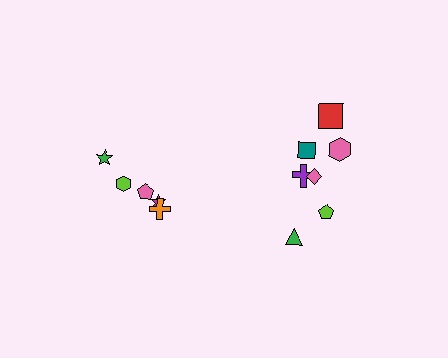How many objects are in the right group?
There are 7 objects.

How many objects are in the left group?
There are 5 objects.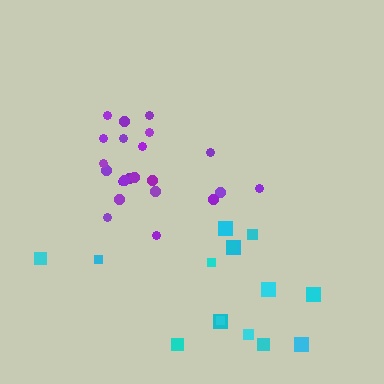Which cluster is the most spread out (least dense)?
Cyan.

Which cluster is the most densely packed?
Purple.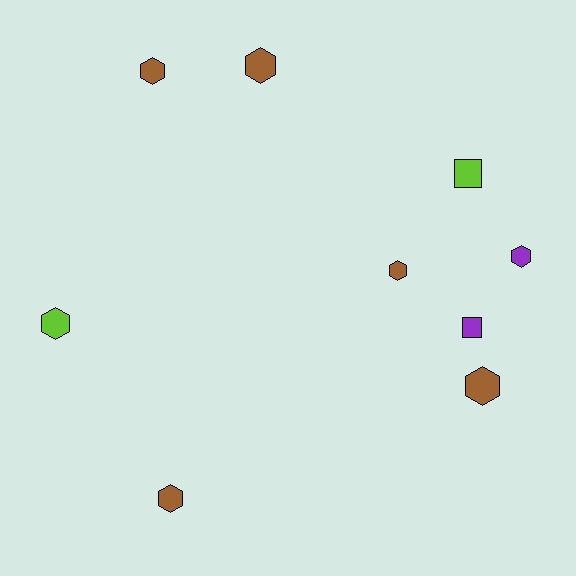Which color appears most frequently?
Brown, with 5 objects.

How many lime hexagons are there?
There is 1 lime hexagon.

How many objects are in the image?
There are 9 objects.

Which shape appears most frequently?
Hexagon, with 7 objects.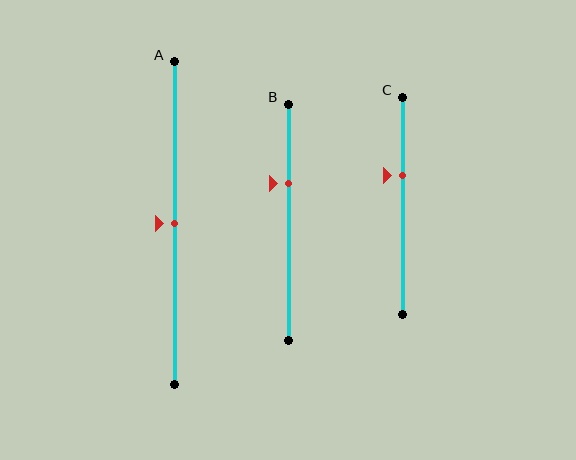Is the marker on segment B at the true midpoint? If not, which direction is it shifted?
No, the marker on segment B is shifted upward by about 16% of the segment length.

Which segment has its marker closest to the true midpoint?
Segment A has its marker closest to the true midpoint.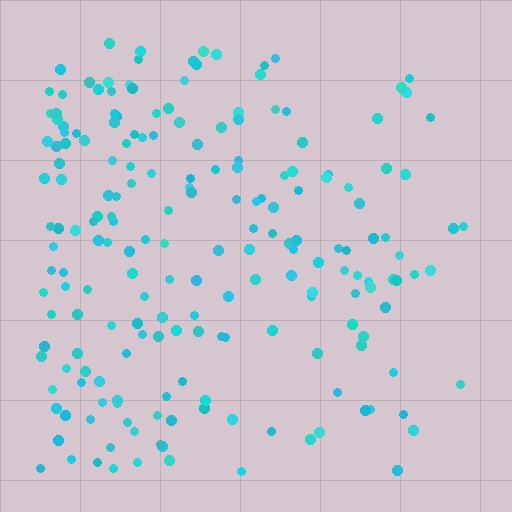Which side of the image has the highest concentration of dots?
The left.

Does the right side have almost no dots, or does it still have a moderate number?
Still a moderate number, just noticeably fewer than the left.